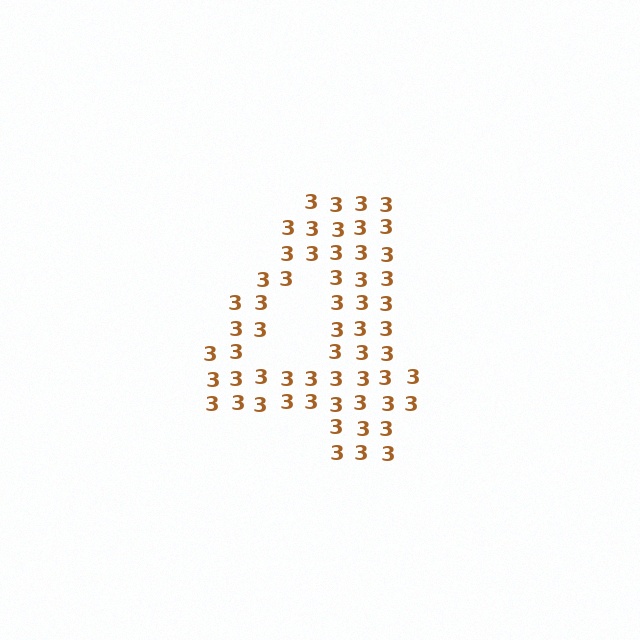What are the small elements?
The small elements are digit 3's.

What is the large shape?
The large shape is the digit 4.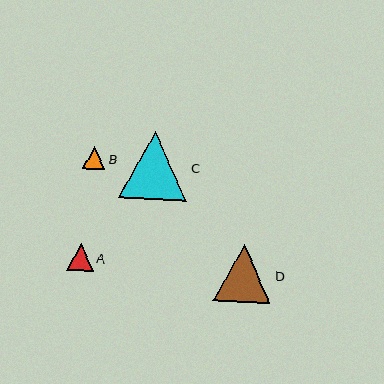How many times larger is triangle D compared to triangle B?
Triangle D is approximately 2.5 times the size of triangle B.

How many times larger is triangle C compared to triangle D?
Triangle C is approximately 1.2 times the size of triangle D.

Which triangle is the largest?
Triangle C is the largest with a size of approximately 68 pixels.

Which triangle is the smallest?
Triangle B is the smallest with a size of approximately 23 pixels.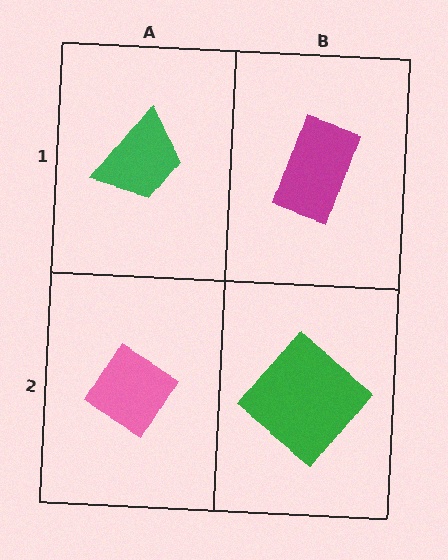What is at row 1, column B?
A magenta rectangle.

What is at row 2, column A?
A pink diamond.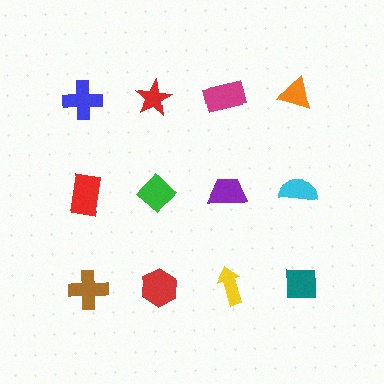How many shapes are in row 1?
4 shapes.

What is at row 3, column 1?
A brown cross.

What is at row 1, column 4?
An orange triangle.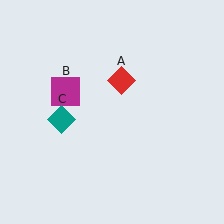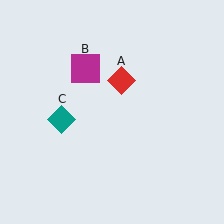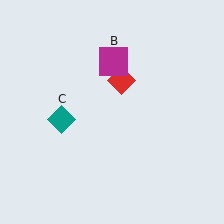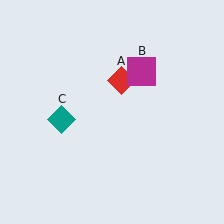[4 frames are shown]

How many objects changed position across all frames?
1 object changed position: magenta square (object B).